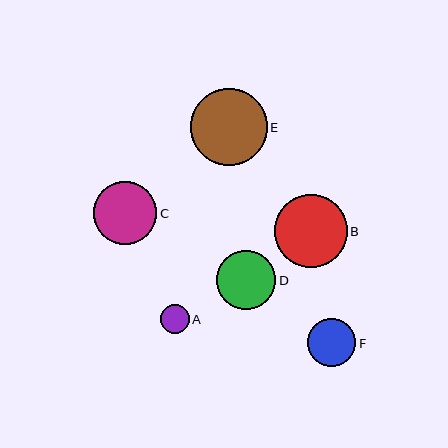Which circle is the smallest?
Circle A is the smallest with a size of approximately 29 pixels.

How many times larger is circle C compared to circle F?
Circle C is approximately 1.3 times the size of circle F.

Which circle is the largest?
Circle E is the largest with a size of approximately 77 pixels.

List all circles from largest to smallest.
From largest to smallest: E, B, C, D, F, A.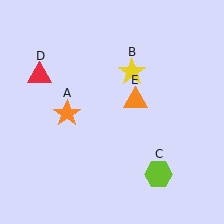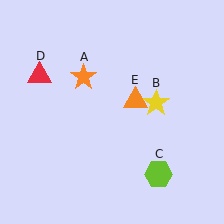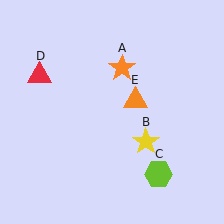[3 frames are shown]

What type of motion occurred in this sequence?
The orange star (object A), yellow star (object B) rotated clockwise around the center of the scene.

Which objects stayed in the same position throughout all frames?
Lime hexagon (object C) and red triangle (object D) and orange triangle (object E) remained stationary.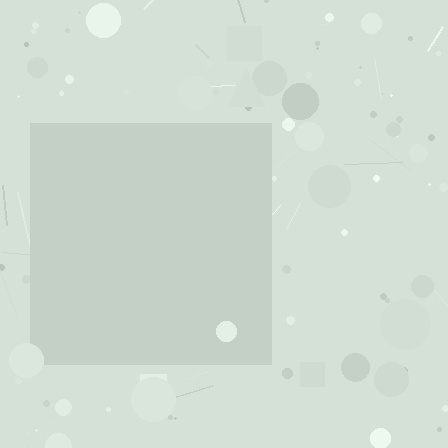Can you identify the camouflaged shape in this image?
The camouflaged shape is a square.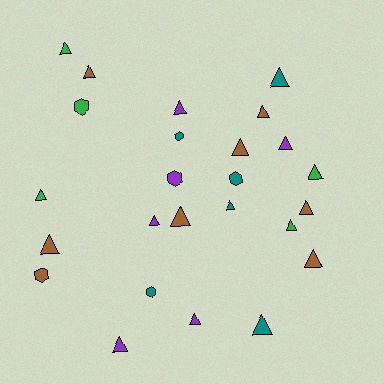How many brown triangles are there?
There are 7 brown triangles.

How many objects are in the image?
There are 25 objects.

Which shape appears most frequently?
Triangle, with 19 objects.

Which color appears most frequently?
Brown, with 8 objects.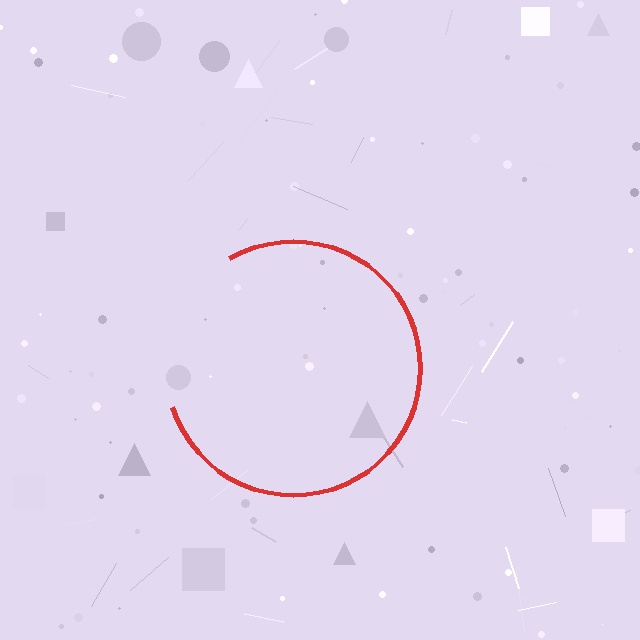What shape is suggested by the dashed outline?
The dashed outline suggests a circle.